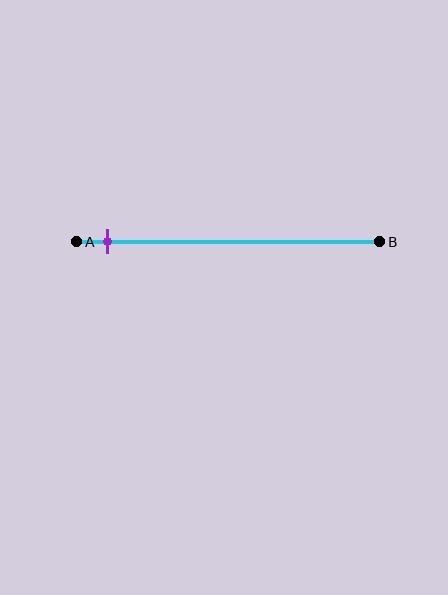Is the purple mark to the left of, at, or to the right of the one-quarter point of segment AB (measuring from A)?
The purple mark is to the left of the one-quarter point of segment AB.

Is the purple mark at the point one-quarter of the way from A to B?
No, the mark is at about 10% from A, not at the 25% one-quarter point.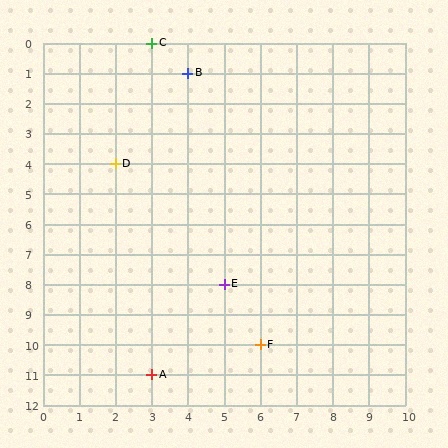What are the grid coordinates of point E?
Point E is at grid coordinates (5, 8).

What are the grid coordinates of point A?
Point A is at grid coordinates (3, 11).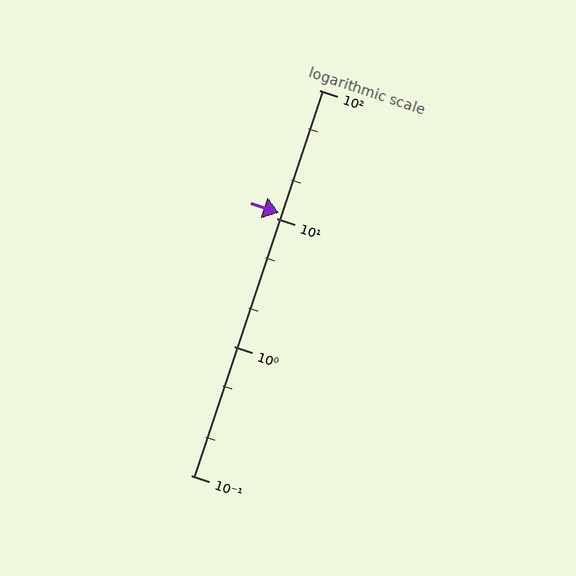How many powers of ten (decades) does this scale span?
The scale spans 3 decades, from 0.1 to 100.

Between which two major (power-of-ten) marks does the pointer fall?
The pointer is between 10 and 100.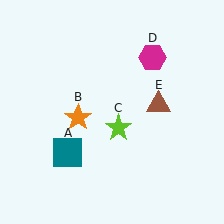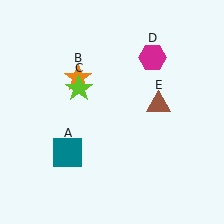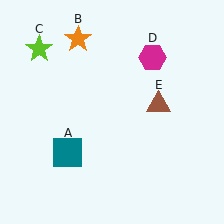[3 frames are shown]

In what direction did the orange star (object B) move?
The orange star (object B) moved up.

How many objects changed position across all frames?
2 objects changed position: orange star (object B), lime star (object C).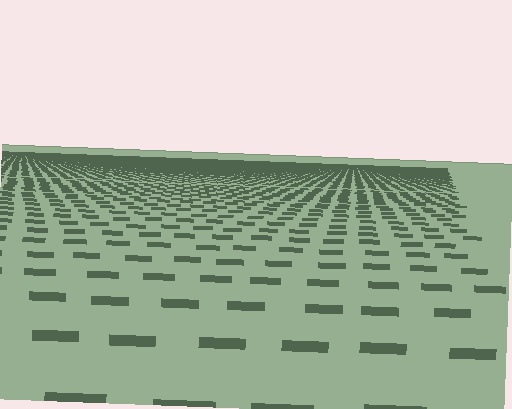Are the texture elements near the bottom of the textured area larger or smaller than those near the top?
Larger. Near the bottom, elements are closer to the viewer and appear at a bigger on-screen size.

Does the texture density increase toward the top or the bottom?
Density increases toward the top.